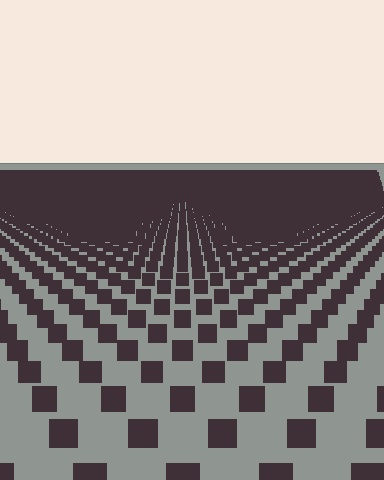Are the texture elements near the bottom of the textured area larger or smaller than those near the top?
Larger. Near the bottom, elements are closer to the viewer and appear at a bigger on-screen size.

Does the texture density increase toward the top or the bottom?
Density increases toward the top.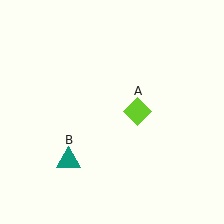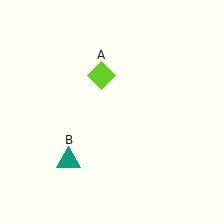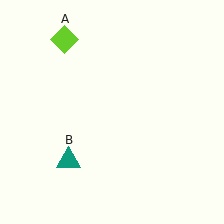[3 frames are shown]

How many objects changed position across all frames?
1 object changed position: lime diamond (object A).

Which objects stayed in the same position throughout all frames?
Teal triangle (object B) remained stationary.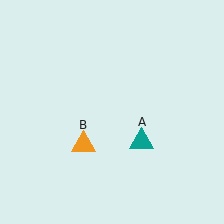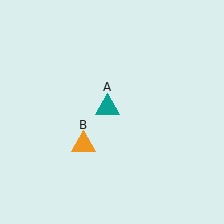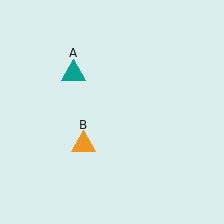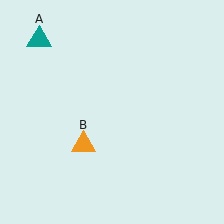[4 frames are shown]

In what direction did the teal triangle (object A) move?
The teal triangle (object A) moved up and to the left.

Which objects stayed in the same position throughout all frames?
Orange triangle (object B) remained stationary.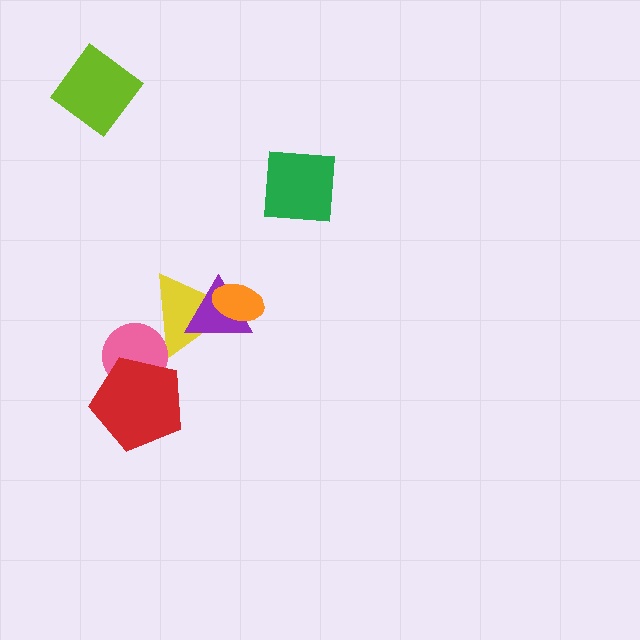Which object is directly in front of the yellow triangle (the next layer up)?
The purple triangle is directly in front of the yellow triangle.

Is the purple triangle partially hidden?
Yes, it is partially covered by another shape.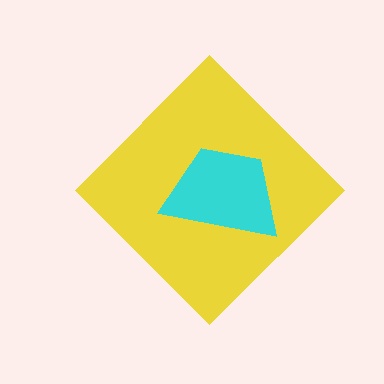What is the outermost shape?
The yellow diamond.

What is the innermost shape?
The cyan trapezoid.